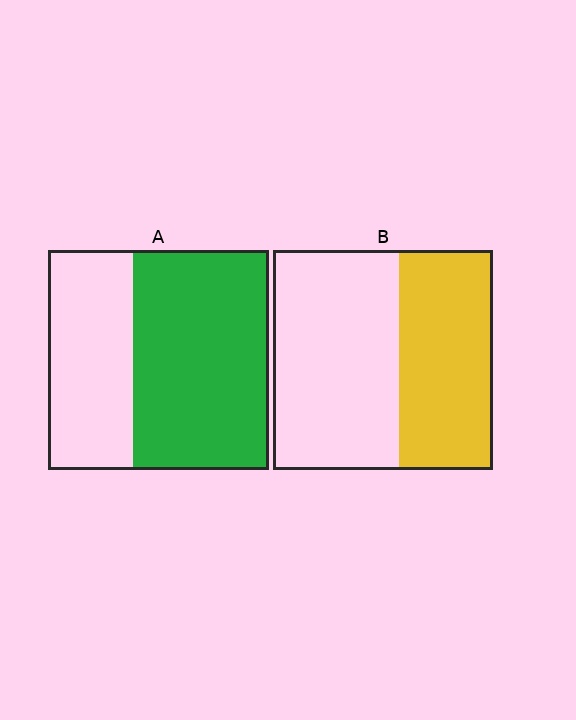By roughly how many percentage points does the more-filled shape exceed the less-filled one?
By roughly 20 percentage points (A over B).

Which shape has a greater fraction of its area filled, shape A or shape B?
Shape A.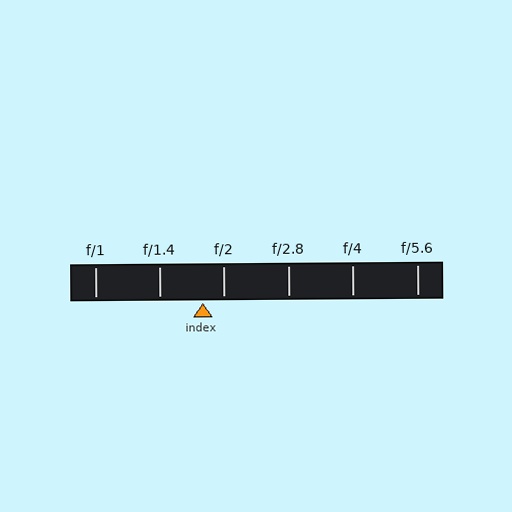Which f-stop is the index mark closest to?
The index mark is closest to f/2.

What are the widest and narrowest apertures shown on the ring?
The widest aperture shown is f/1 and the narrowest is f/5.6.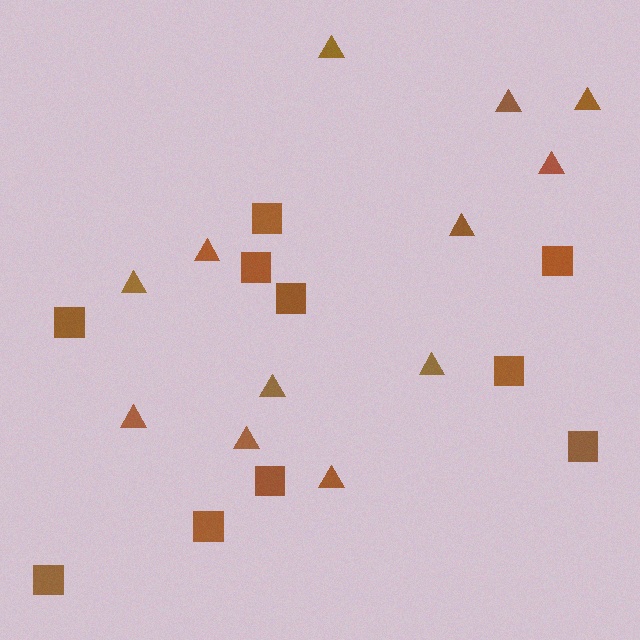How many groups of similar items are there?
There are 2 groups: one group of triangles (12) and one group of squares (10).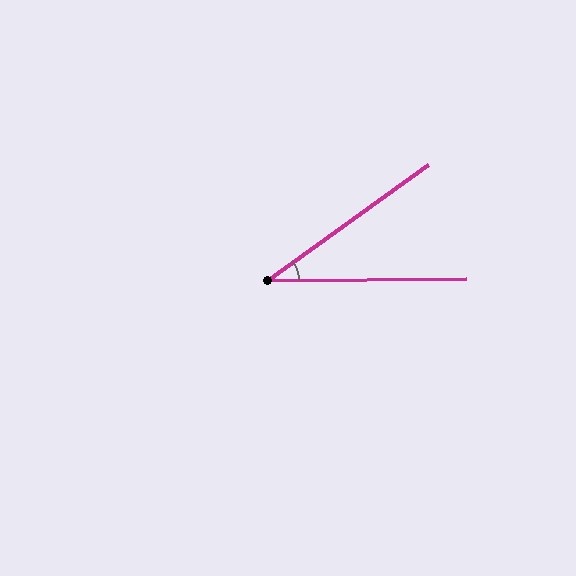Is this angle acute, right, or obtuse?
It is acute.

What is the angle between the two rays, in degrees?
Approximately 35 degrees.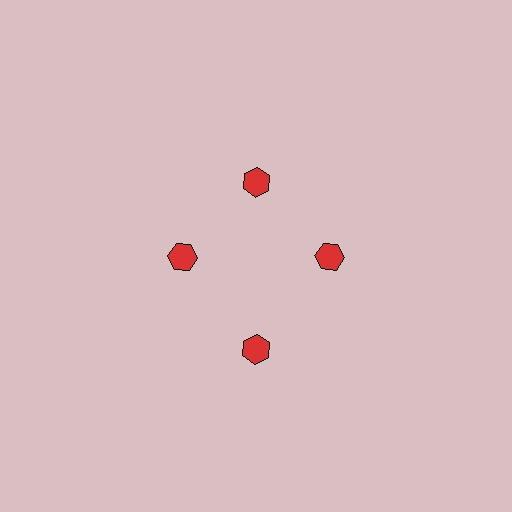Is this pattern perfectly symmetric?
No. The 4 red hexagons are arranged in a ring, but one element near the 6 o'clock position is pushed outward from the center, breaking the 4-fold rotational symmetry.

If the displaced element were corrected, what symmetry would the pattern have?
It would have 4-fold rotational symmetry — the pattern would map onto itself every 90 degrees.